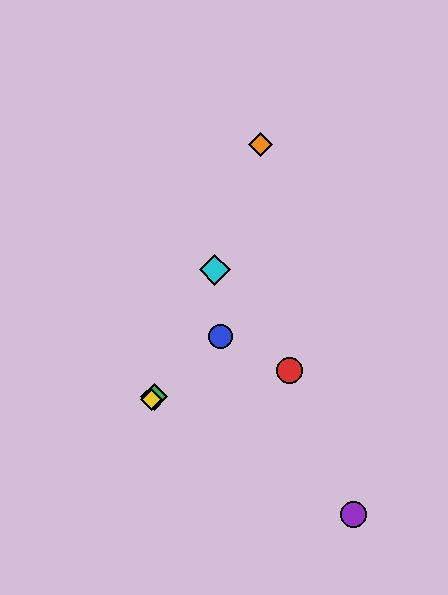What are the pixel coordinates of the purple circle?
The purple circle is at (353, 514).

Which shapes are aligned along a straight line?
The blue circle, the green diamond, the yellow diamond are aligned along a straight line.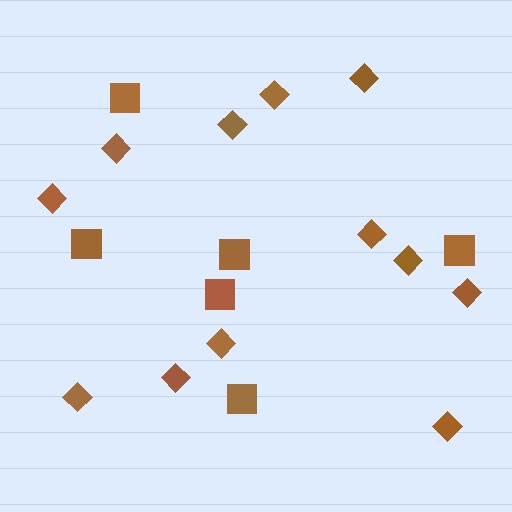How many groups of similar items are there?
There are 2 groups: one group of diamonds (12) and one group of squares (6).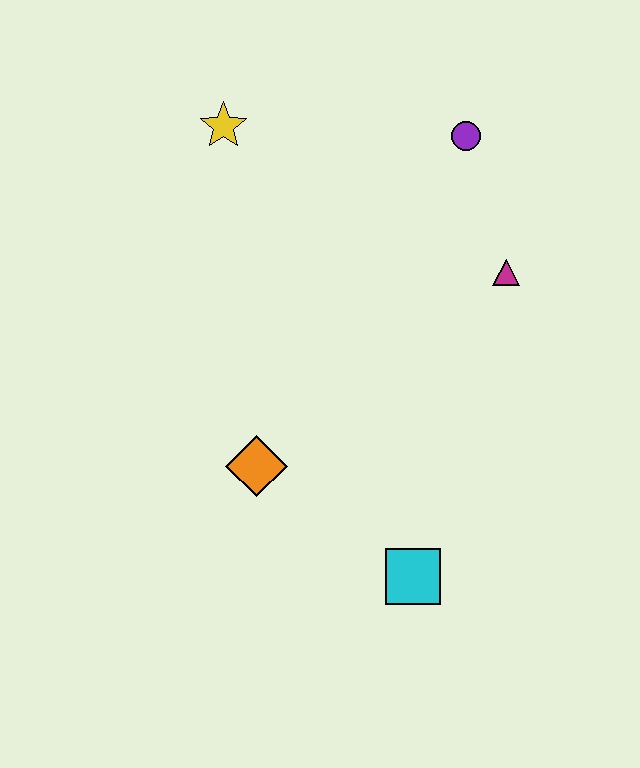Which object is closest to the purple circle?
The magenta triangle is closest to the purple circle.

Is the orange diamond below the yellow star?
Yes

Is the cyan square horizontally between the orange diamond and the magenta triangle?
Yes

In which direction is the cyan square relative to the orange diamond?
The cyan square is to the right of the orange diamond.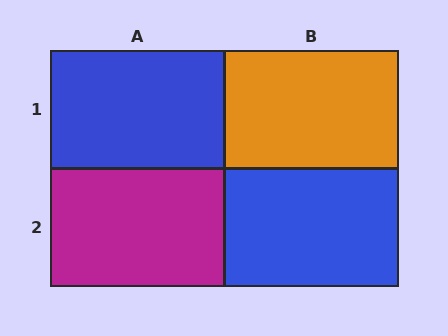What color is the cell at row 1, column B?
Orange.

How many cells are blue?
2 cells are blue.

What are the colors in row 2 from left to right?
Magenta, blue.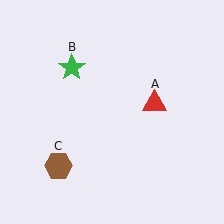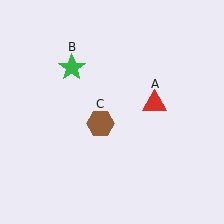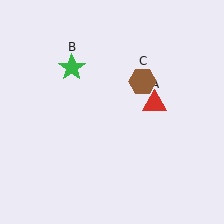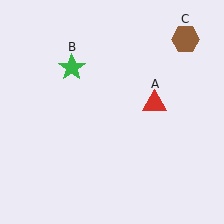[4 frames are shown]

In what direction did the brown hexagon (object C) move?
The brown hexagon (object C) moved up and to the right.